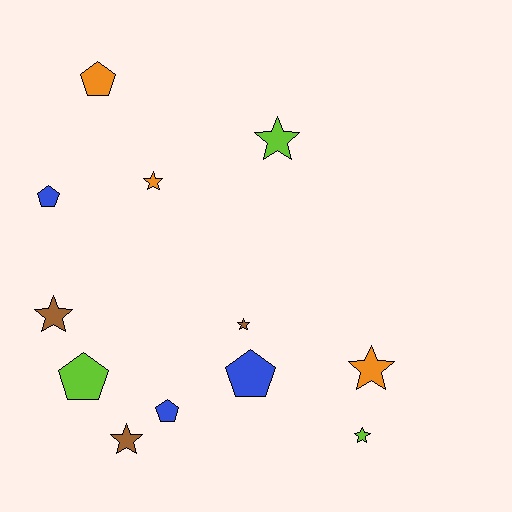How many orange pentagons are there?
There is 1 orange pentagon.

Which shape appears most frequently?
Star, with 7 objects.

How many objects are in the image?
There are 12 objects.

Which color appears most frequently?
Brown, with 3 objects.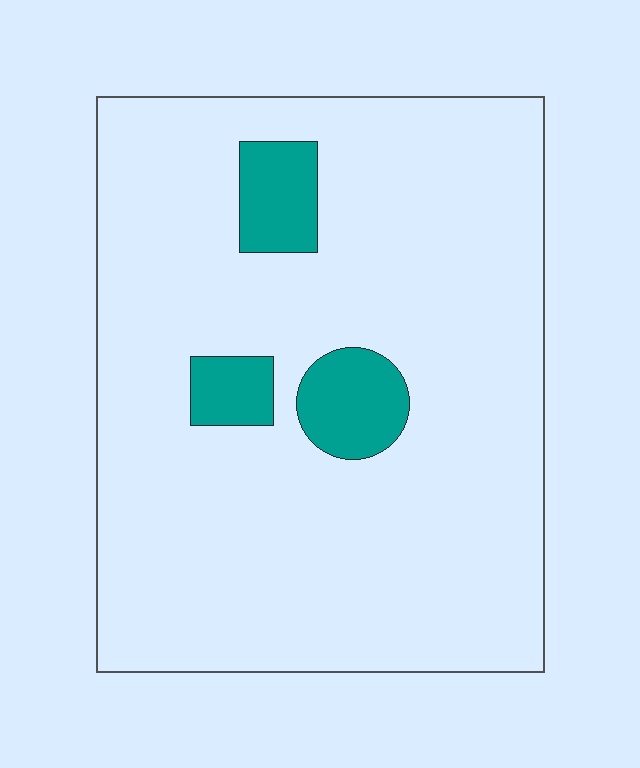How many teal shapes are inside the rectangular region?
3.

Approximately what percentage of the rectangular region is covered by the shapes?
Approximately 10%.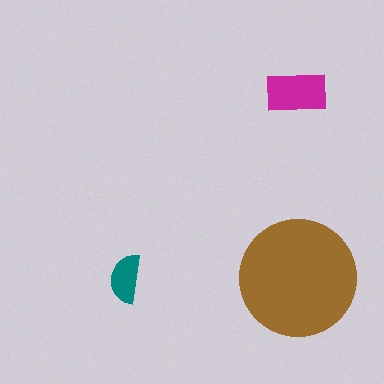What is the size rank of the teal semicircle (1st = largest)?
3rd.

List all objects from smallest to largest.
The teal semicircle, the magenta rectangle, the brown circle.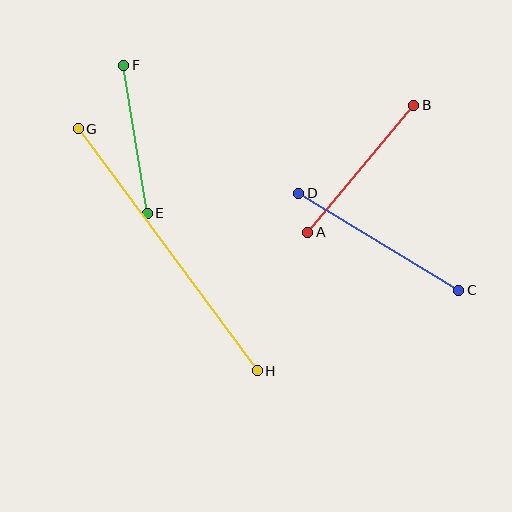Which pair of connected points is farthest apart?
Points G and H are farthest apart.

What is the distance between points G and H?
The distance is approximately 301 pixels.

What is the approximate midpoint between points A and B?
The midpoint is at approximately (361, 169) pixels.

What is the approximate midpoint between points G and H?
The midpoint is at approximately (168, 250) pixels.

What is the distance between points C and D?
The distance is approximately 187 pixels.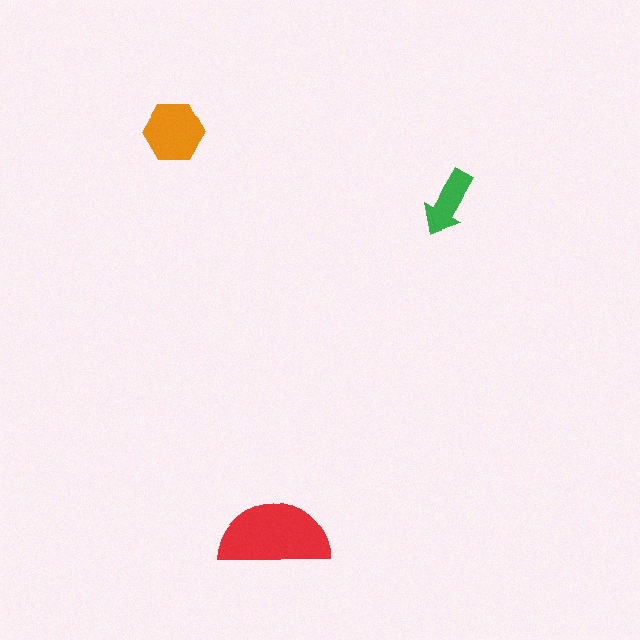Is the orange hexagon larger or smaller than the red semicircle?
Smaller.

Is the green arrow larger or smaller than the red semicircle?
Smaller.